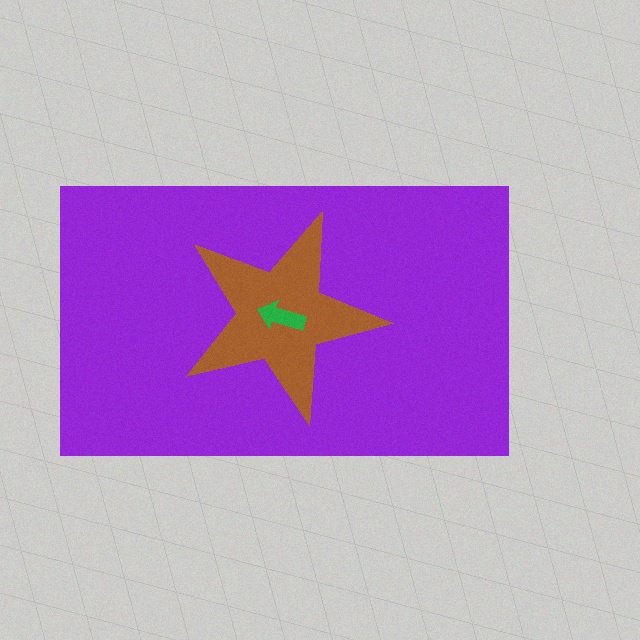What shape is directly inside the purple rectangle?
The brown star.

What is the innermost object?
The green arrow.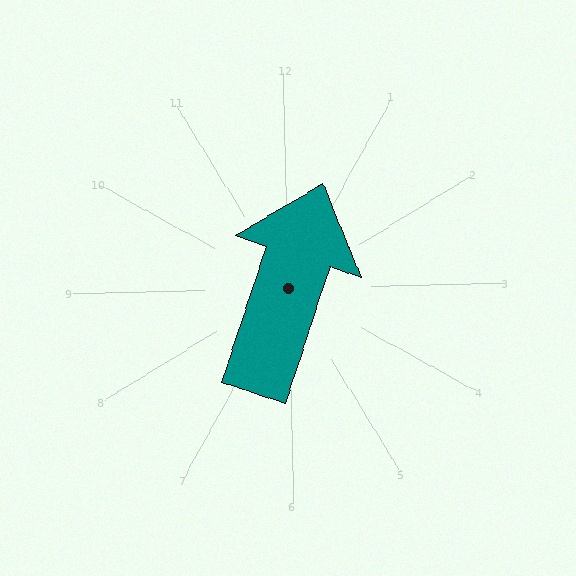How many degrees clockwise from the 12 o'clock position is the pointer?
Approximately 20 degrees.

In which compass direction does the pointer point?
North.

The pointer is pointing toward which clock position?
Roughly 1 o'clock.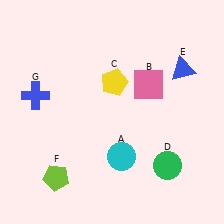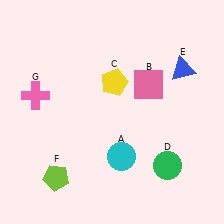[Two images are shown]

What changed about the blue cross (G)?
In Image 1, G is blue. In Image 2, it changed to pink.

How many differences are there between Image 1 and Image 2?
There is 1 difference between the two images.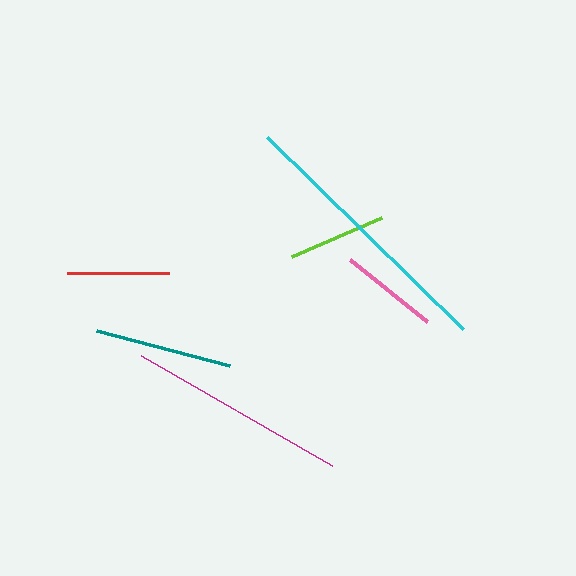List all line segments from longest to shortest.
From longest to shortest: cyan, magenta, teal, red, pink, lime.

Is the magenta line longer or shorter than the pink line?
The magenta line is longer than the pink line.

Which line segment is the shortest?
The lime line is the shortest at approximately 98 pixels.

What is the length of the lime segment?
The lime segment is approximately 98 pixels long.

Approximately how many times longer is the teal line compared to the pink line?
The teal line is approximately 1.4 times the length of the pink line.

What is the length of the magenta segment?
The magenta segment is approximately 220 pixels long.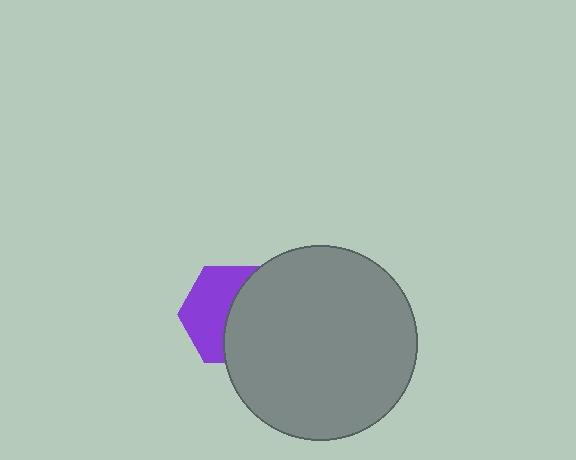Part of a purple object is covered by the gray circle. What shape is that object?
It is a hexagon.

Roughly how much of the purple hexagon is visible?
About half of it is visible (roughly 50%).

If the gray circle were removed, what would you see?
You would see the complete purple hexagon.